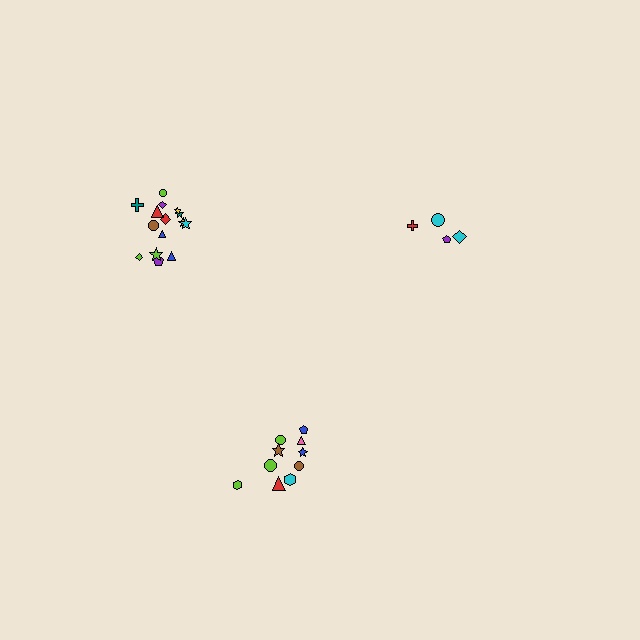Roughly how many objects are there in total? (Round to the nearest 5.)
Roughly 30 objects in total.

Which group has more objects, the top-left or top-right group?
The top-left group.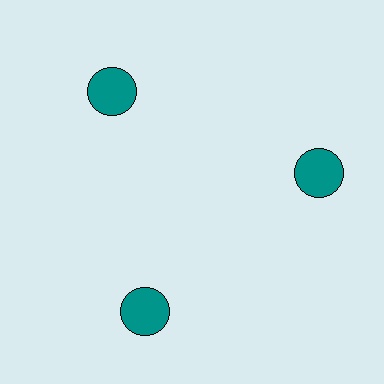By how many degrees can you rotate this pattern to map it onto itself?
The pattern maps onto itself every 120 degrees of rotation.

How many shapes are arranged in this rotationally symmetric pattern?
There are 3 shapes, arranged in 3 groups of 1.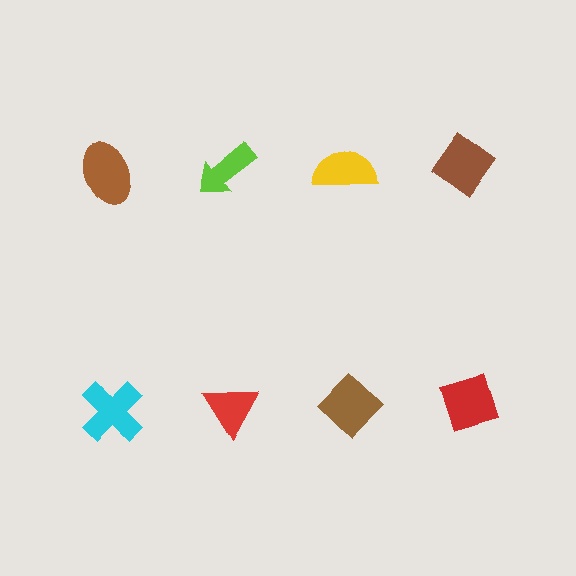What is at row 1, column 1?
A brown ellipse.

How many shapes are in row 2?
4 shapes.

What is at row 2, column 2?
A red triangle.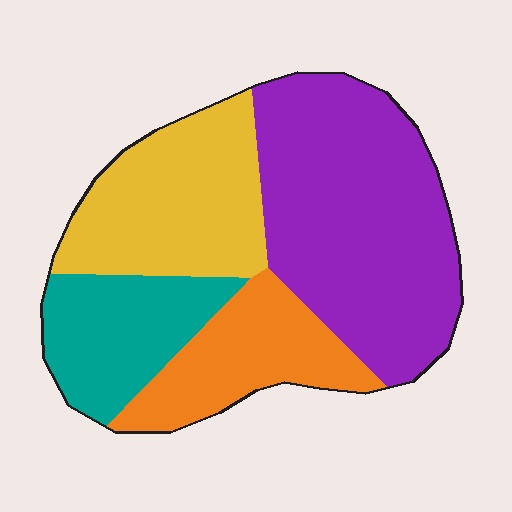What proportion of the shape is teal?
Teal covers 17% of the shape.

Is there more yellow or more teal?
Yellow.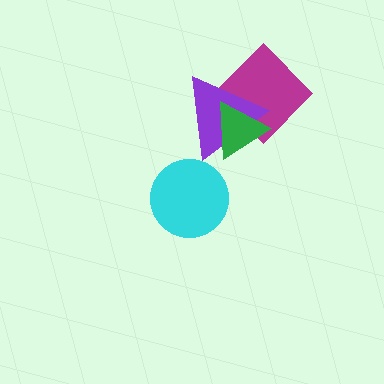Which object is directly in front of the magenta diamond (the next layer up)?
The purple triangle is directly in front of the magenta diamond.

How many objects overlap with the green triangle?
2 objects overlap with the green triangle.